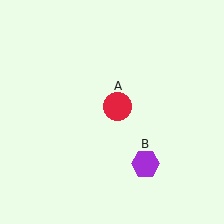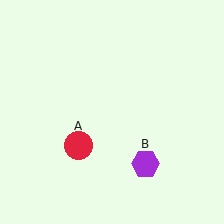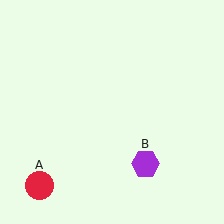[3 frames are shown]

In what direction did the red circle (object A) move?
The red circle (object A) moved down and to the left.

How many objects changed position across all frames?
1 object changed position: red circle (object A).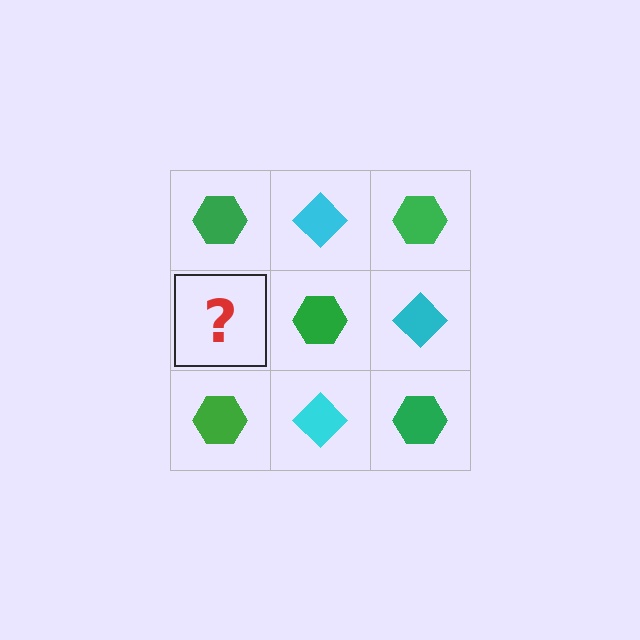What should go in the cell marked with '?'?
The missing cell should contain a cyan diamond.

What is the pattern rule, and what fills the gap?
The rule is that it alternates green hexagon and cyan diamond in a checkerboard pattern. The gap should be filled with a cyan diamond.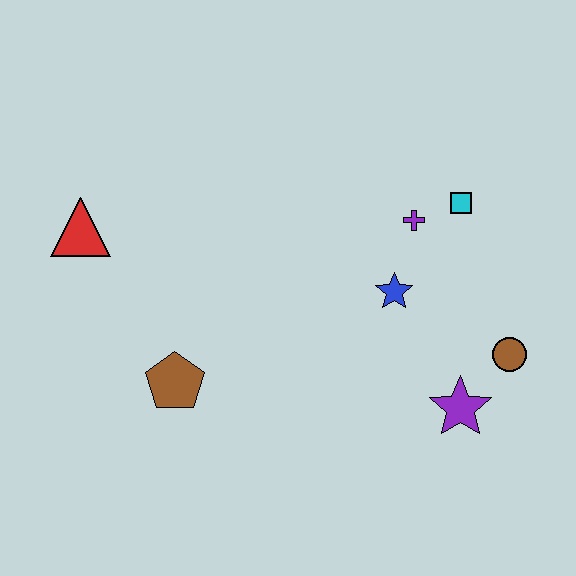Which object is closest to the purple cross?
The cyan square is closest to the purple cross.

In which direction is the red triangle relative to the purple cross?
The red triangle is to the left of the purple cross.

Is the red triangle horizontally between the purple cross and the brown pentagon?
No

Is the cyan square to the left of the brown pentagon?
No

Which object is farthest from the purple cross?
The red triangle is farthest from the purple cross.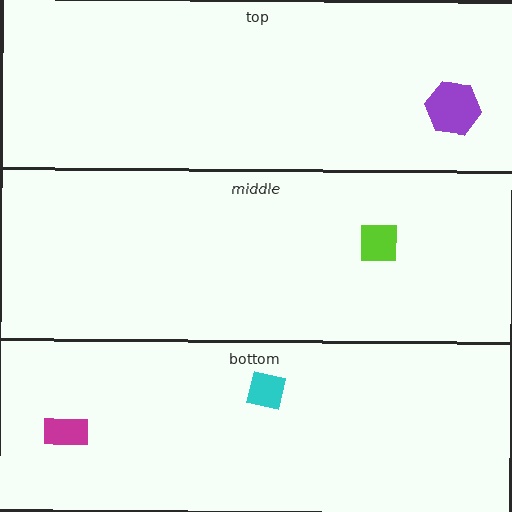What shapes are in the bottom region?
The magenta rectangle, the cyan square.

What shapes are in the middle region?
The lime square.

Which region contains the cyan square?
The bottom region.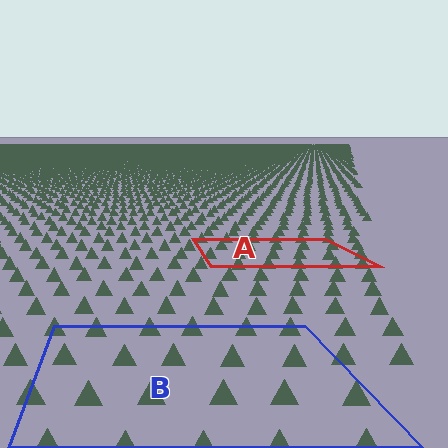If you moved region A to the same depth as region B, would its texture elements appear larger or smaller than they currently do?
They would appear larger. At a closer depth, the same texture elements are projected at a bigger on-screen size.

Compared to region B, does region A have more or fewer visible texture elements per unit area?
Region A has more texture elements per unit area — they are packed more densely because it is farther away.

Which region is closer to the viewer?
Region B is closer. The texture elements there are larger and more spread out.